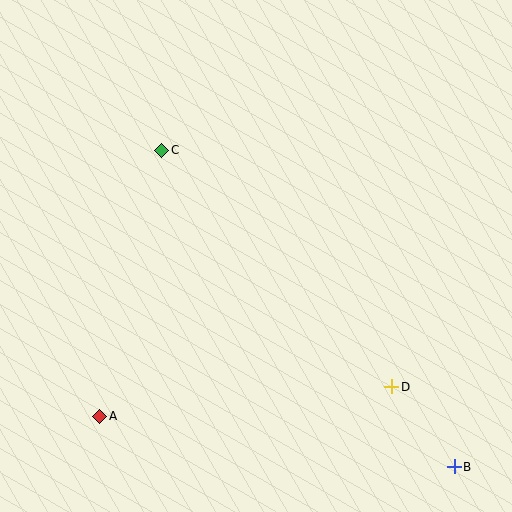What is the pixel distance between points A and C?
The distance between A and C is 273 pixels.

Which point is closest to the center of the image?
Point C at (162, 150) is closest to the center.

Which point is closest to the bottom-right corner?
Point B is closest to the bottom-right corner.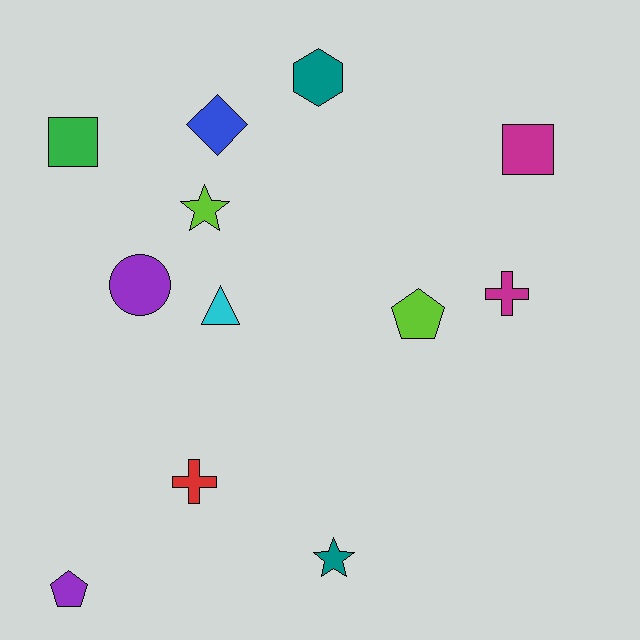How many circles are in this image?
There is 1 circle.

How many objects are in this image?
There are 12 objects.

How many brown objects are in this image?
There are no brown objects.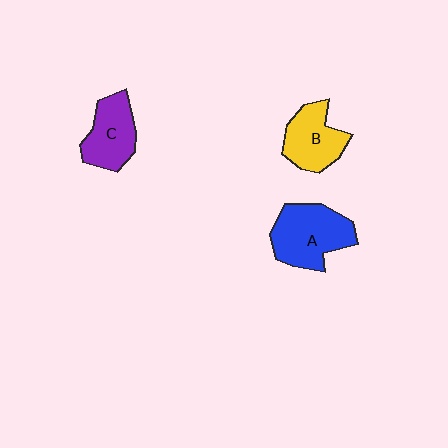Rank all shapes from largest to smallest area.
From largest to smallest: A (blue), B (yellow), C (purple).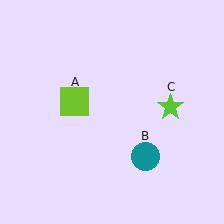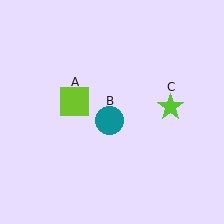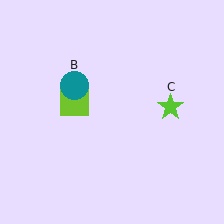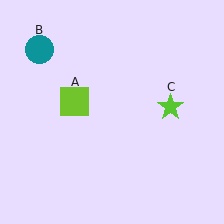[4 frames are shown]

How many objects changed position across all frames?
1 object changed position: teal circle (object B).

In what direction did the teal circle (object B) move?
The teal circle (object B) moved up and to the left.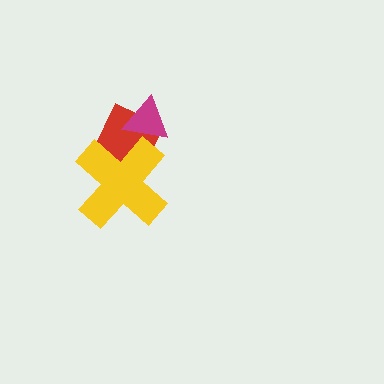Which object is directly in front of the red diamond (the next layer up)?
The yellow cross is directly in front of the red diamond.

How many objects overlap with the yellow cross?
2 objects overlap with the yellow cross.